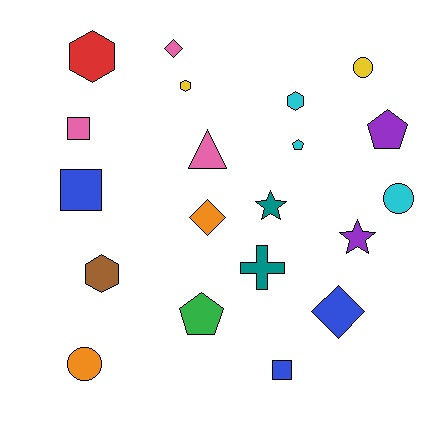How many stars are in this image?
There are 2 stars.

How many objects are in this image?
There are 20 objects.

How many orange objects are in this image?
There are 2 orange objects.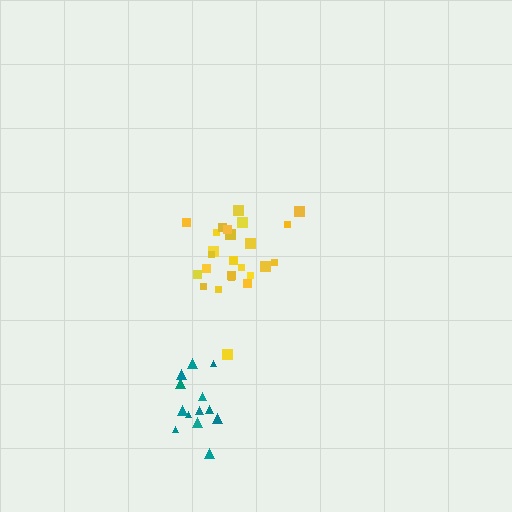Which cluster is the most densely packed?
Yellow.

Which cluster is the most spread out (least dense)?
Teal.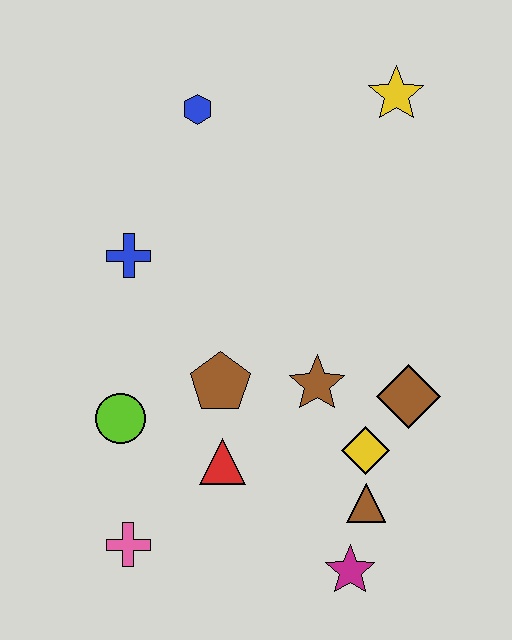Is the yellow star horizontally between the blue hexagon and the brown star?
No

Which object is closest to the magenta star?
The brown triangle is closest to the magenta star.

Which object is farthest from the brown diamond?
The blue hexagon is farthest from the brown diamond.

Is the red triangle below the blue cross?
Yes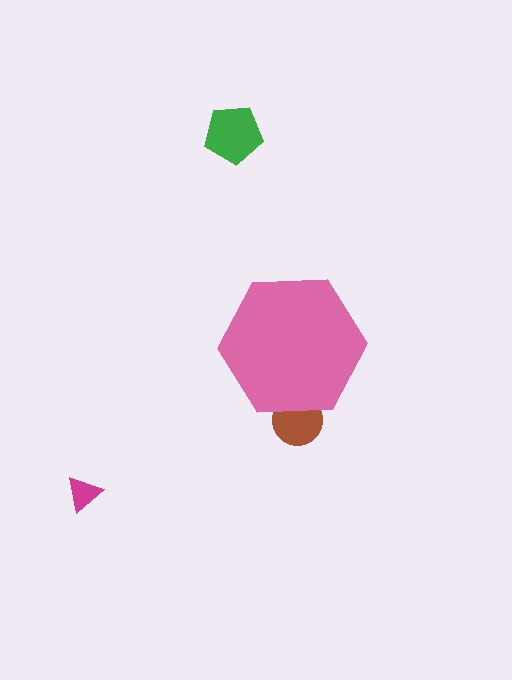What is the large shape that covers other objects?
A pink hexagon.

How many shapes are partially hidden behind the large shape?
1 shape is partially hidden.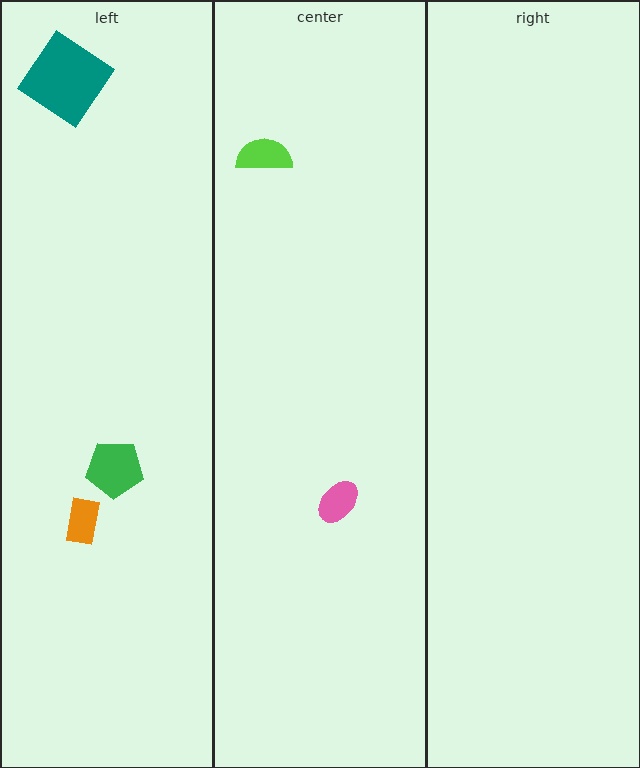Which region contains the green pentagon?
The left region.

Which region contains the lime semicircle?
The center region.